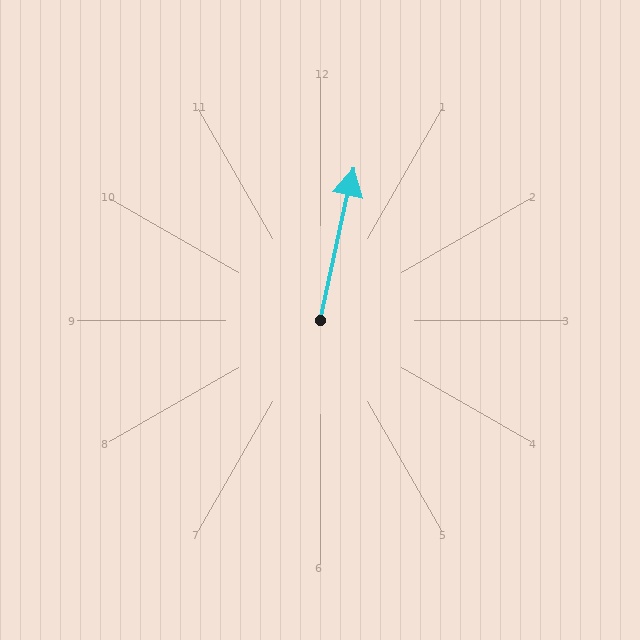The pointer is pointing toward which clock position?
Roughly 12 o'clock.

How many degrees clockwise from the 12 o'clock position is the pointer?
Approximately 12 degrees.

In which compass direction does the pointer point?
North.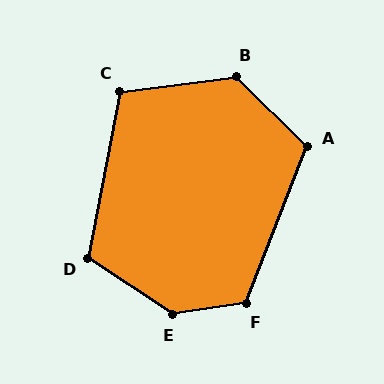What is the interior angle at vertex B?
Approximately 128 degrees (obtuse).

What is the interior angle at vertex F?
Approximately 120 degrees (obtuse).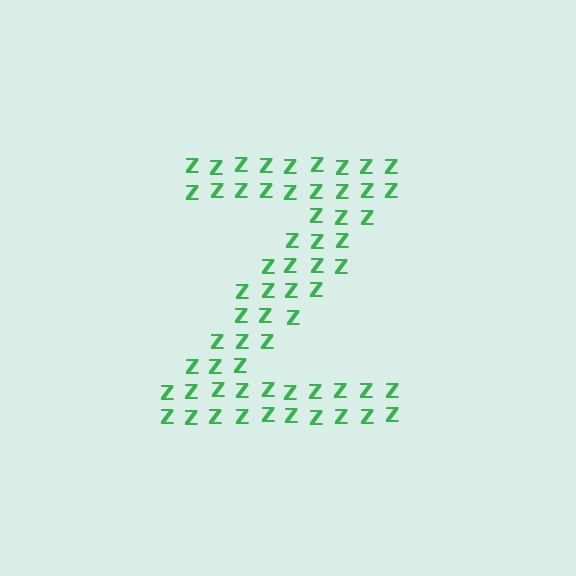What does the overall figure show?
The overall figure shows the letter Z.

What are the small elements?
The small elements are letter Z's.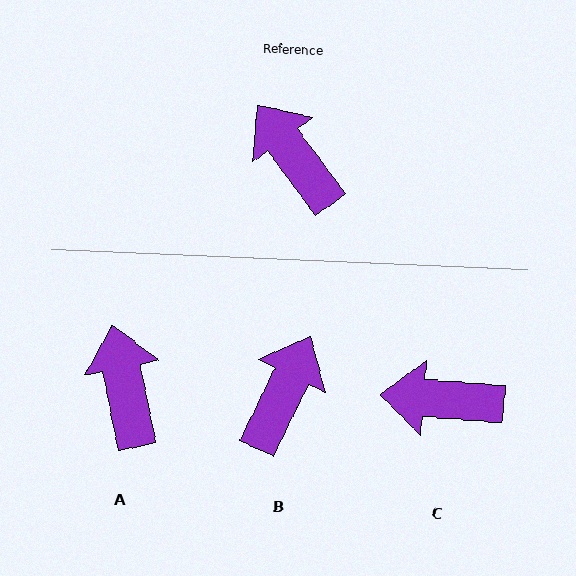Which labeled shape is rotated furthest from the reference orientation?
B, about 62 degrees away.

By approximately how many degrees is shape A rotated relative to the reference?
Approximately 25 degrees clockwise.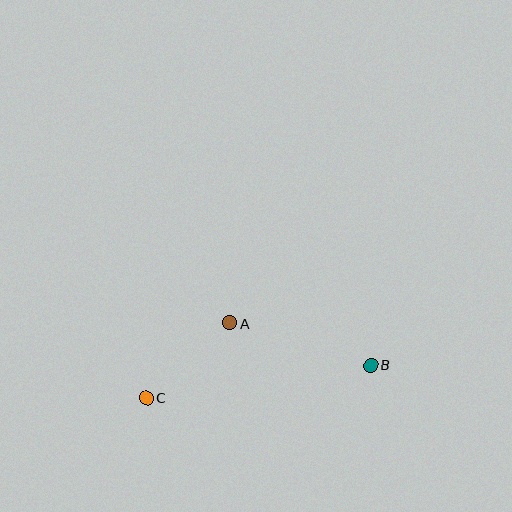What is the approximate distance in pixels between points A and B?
The distance between A and B is approximately 147 pixels.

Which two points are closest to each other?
Points A and C are closest to each other.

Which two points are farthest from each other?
Points B and C are farthest from each other.